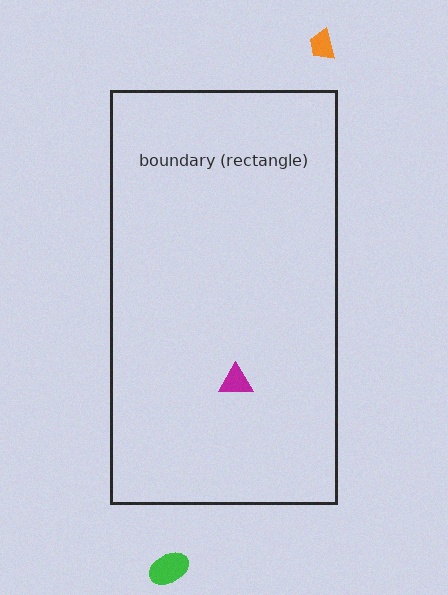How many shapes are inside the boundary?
1 inside, 2 outside.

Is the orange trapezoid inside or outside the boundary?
Outside.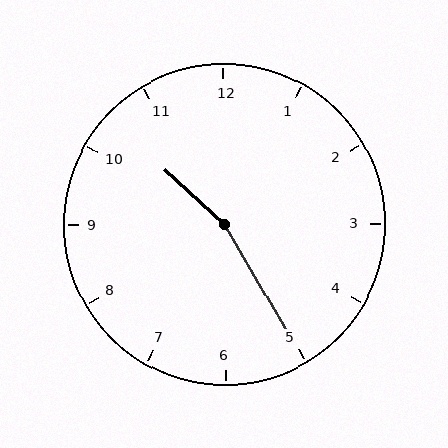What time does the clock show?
10:25.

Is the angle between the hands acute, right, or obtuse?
It is obtuse.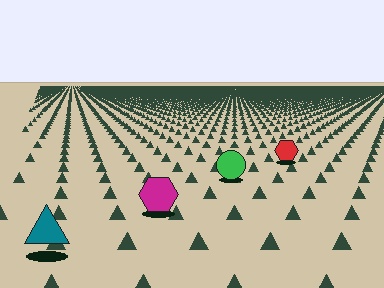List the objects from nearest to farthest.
From nearest to farthest: the teal triangle, the magenta hexagon, the green circle, the red hexagon.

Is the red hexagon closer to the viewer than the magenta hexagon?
No. The magenta hexagon is closer — you can tell from the texture gradient: the ground texture is coarser near it.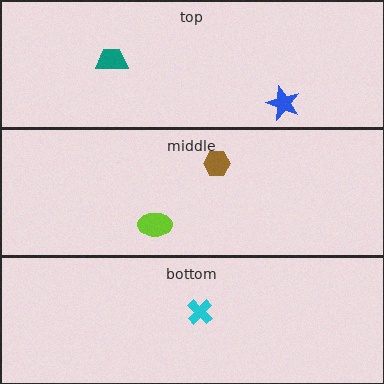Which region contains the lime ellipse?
The middle region.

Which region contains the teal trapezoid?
The top region.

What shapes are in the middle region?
The lime ellipse, the brown hexagon.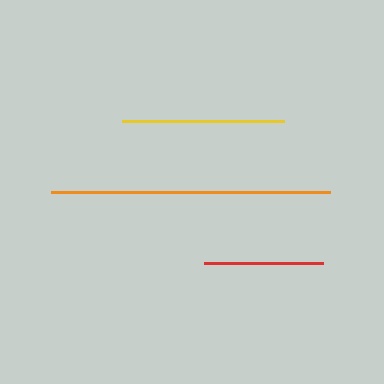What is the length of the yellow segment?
The yellow segment is approximately 162 pixels long.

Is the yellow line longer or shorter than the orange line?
The orange line is longer than the yellow line.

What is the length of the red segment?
The red segment is approximately 119 pixels long.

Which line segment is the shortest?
The red line is the shortest at approximately 119 pixels.